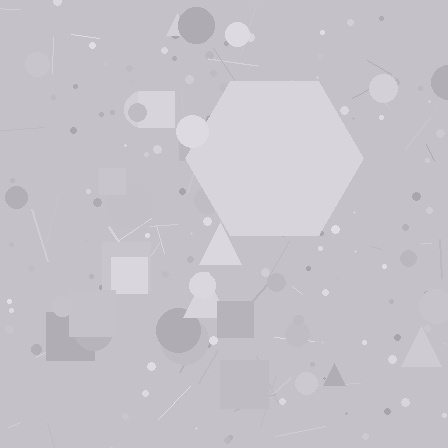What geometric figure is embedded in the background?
A hexagon is embedded in the background.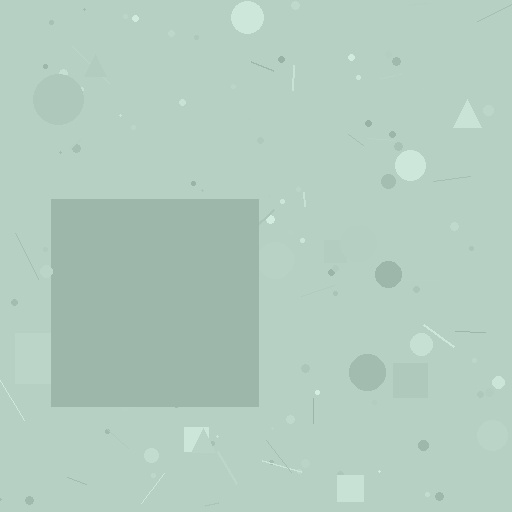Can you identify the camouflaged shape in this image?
The camouflaged shape is a square.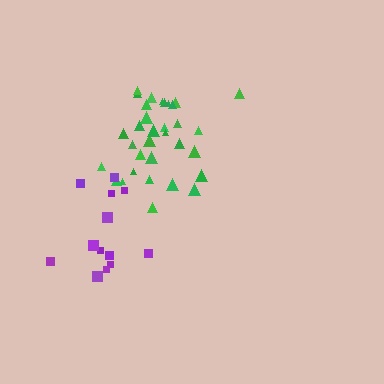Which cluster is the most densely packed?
Green.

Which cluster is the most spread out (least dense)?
Purple.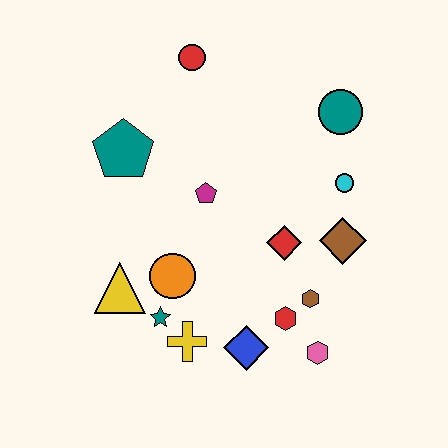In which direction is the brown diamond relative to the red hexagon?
The brown diamond is above the red hexagon.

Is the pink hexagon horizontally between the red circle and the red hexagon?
No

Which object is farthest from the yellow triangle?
The teal circle is farthest from the yellow triangle.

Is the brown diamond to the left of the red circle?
No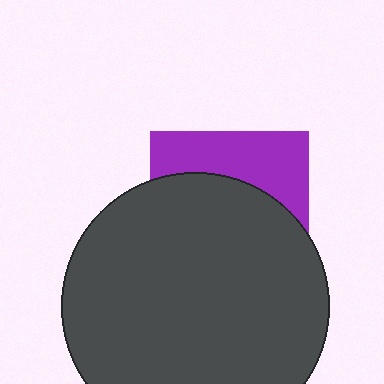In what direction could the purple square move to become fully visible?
The purple square could move up. That would shift it out from behind the dark gray circle entirely.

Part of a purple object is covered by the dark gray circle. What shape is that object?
It is a square.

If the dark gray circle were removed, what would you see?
You would see the complete purple square.